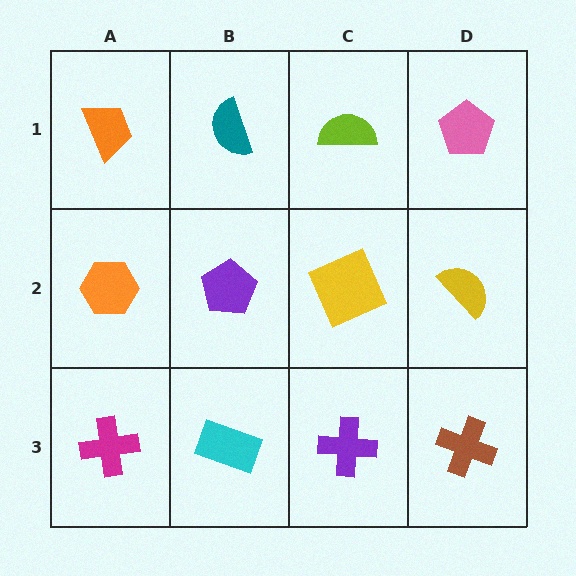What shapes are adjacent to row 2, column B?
A teal semicircle (row 1, column B), a cyan rectangle (row 3, column B), an orange hexagon (row 2, column A), a yellow square (row 2, column C).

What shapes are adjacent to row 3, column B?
A purple pentagon (row 2, column B), a magenta cross (row 3, column A), a purple cross (row 3, column C).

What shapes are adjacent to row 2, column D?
A pink pentagon (row 1, column D), a brown cross (row 3, column D), a yellow square (row 2, column C).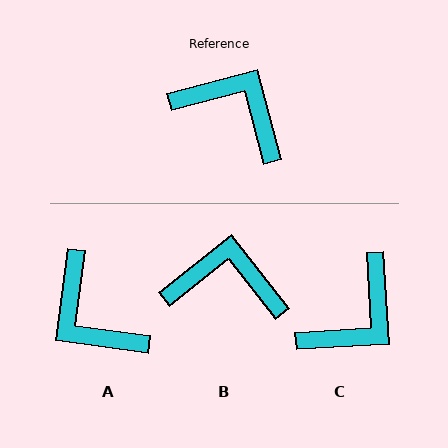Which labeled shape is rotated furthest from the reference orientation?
A, about 158 degrees away.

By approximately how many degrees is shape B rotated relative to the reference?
Approximately 24 degrees counter-clockwise.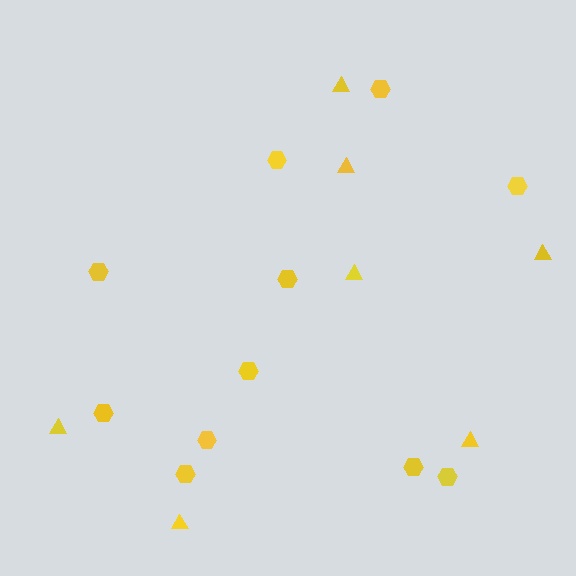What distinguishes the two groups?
There are 2 groups: one group of hexagons (11) and one group of triangles (7).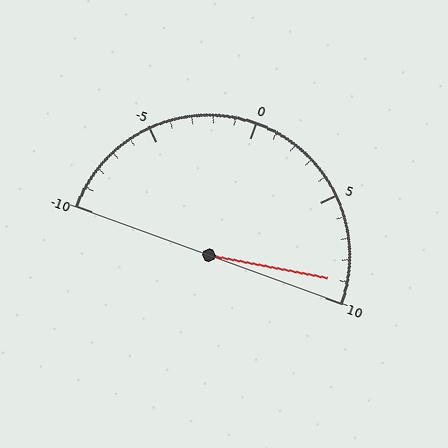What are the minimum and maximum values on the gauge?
The gauge ranges from -10 to 10.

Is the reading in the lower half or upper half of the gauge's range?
The reading is in the upper half of the range (-10 to 10).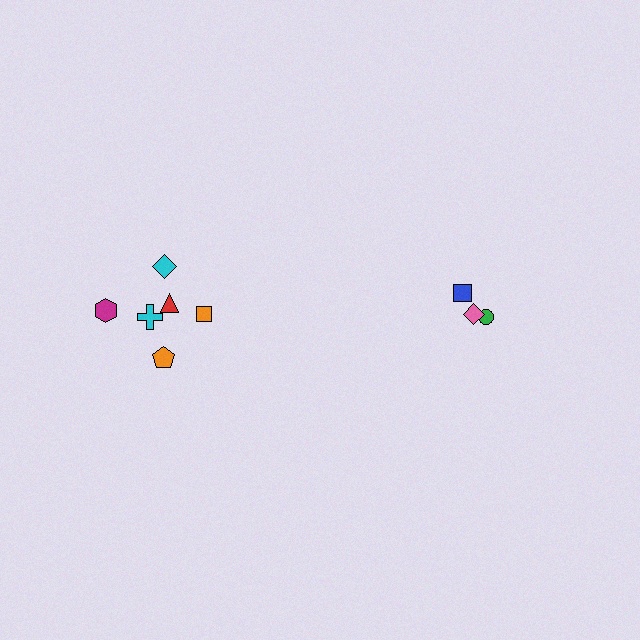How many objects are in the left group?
There are 6 objects.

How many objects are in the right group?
There are 3 objects.